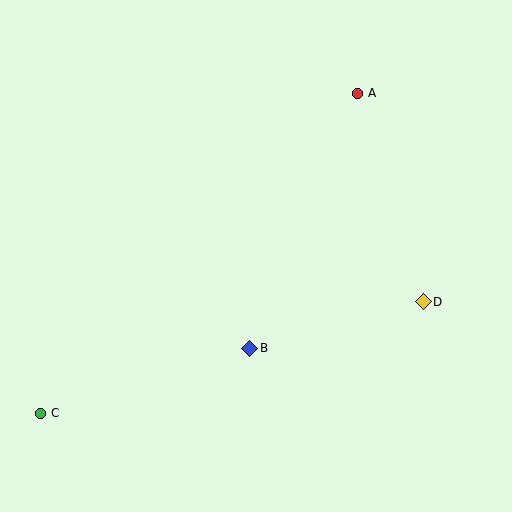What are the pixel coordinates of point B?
Point B is at (250, 348).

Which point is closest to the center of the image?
Point B at (250, 348) is closest to the center.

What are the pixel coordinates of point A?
Point A is at (358, 93).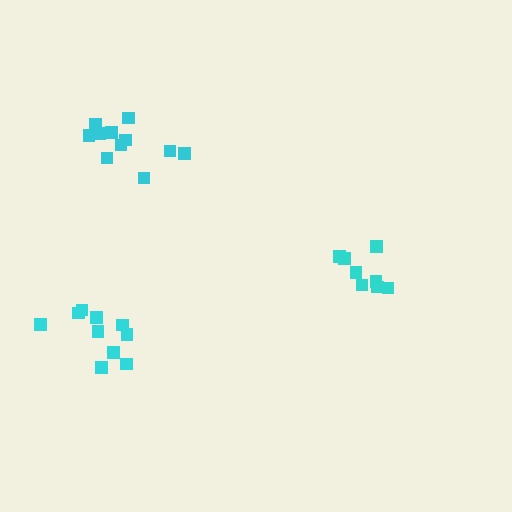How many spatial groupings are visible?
There are 3 spatial groupings.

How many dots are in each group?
Group 1: 8 dots, Group 2: 11 dots, Group 3: 10 dots (29 total).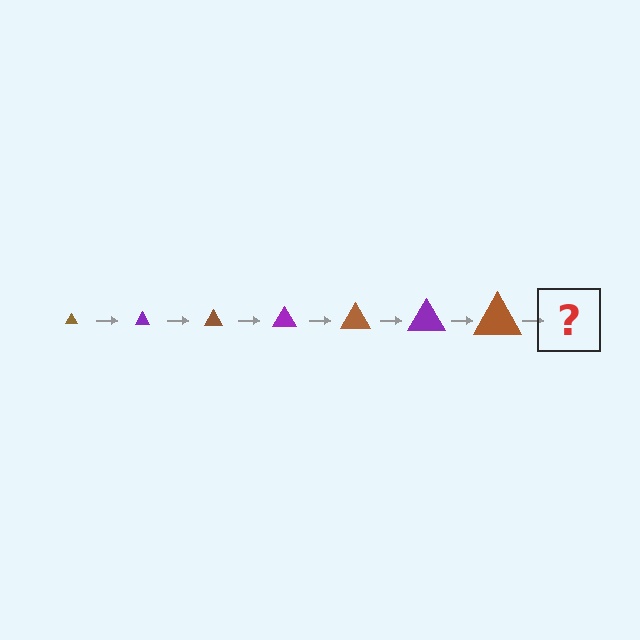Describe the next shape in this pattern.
It should be a purple triangle, larger than the previous one.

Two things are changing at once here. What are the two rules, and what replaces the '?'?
The two rules are that the triangle grows larger each step and the color cycles through brown and purple. The '?' should be a purple triangle, larger than the previous one.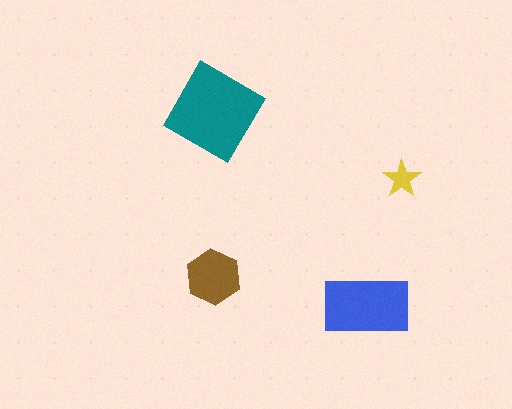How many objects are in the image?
There are 4 objects in the image.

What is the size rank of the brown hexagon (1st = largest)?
3rd.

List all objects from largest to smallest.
The teal diamond, the blue rectangle, the brown hexagon, the yellow star.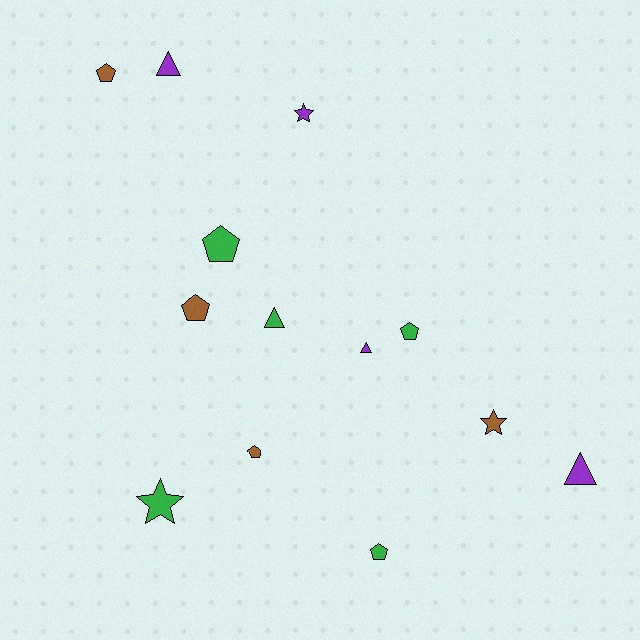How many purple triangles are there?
There are 3 purple triangles.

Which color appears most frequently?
Green, with 5 objects.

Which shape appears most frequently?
Pentagon, with 6 objects.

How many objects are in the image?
There are 13 objects.